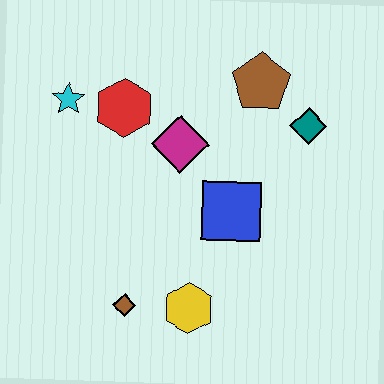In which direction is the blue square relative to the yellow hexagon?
The blue square is above the yellow hexagon.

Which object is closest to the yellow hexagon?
The brown diamond is closest to the yellow hexagon.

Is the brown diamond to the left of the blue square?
Yes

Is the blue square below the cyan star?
Yes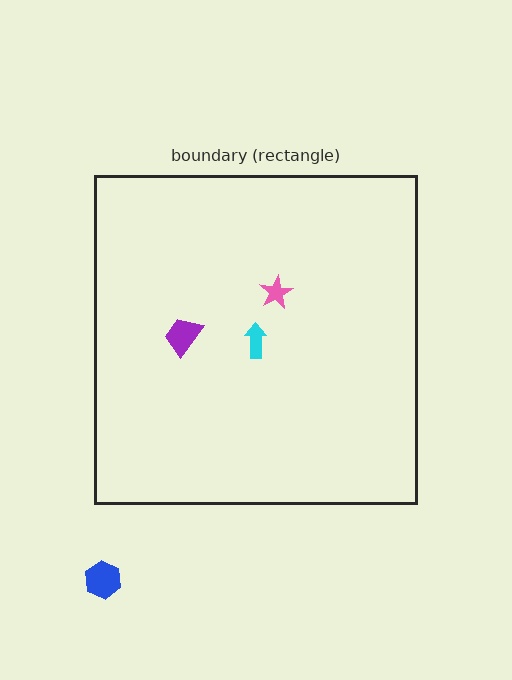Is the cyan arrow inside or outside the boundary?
Inside.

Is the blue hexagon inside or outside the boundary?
Outside.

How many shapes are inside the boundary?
3 inside, 1 outside.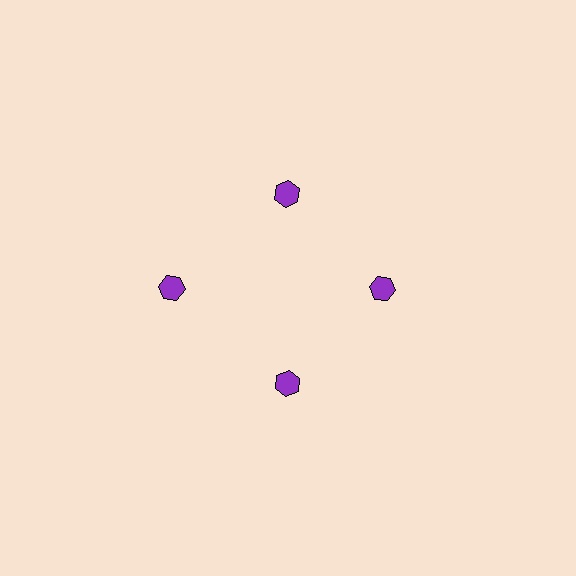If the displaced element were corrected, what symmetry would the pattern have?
It would have 4-fold rotational symmetry — the pattern would map onto itself every 90 degrees.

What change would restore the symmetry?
The symmetry would be restored by moving it inward, back onto the ring so that all 4 hexagons sit at equal angles and equal distance from the center.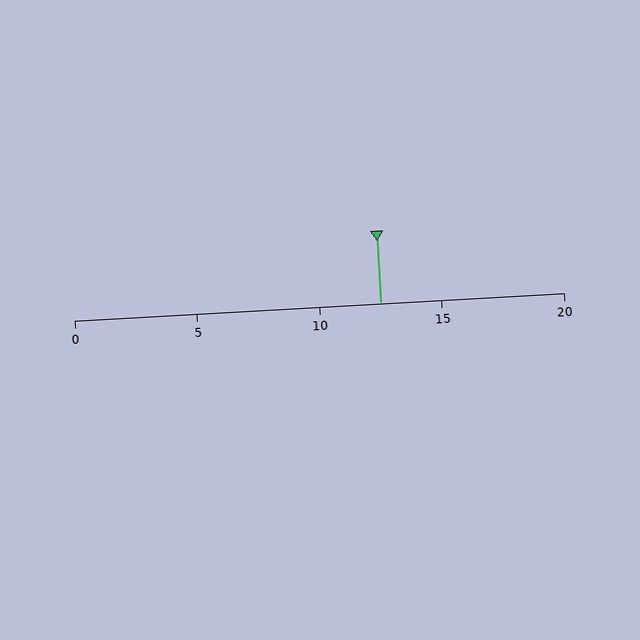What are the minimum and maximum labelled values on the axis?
The axis runs from 0 to 20.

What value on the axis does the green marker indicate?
The marker indicates approximately 12.5.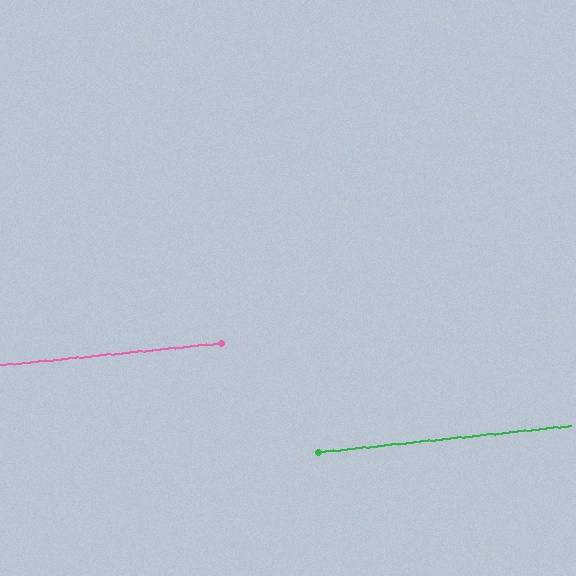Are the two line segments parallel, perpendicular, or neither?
Parallel — their directions differ by only 0.4°.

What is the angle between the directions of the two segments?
Approximately 0 degrees.